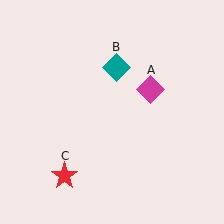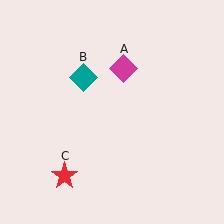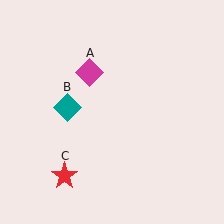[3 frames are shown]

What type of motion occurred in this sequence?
The magenta diamond (object A), teal diamond (object B) rotated counterclockwise around the center of the scene.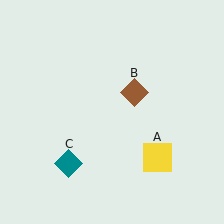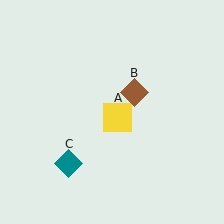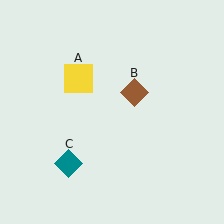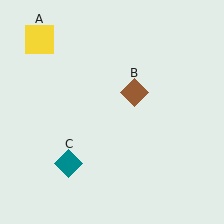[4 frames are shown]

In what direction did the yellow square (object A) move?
The yellow square (object A) moved up and to the left.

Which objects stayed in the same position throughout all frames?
Brown diamond (object B) and teal diamond (object C) remained stationary.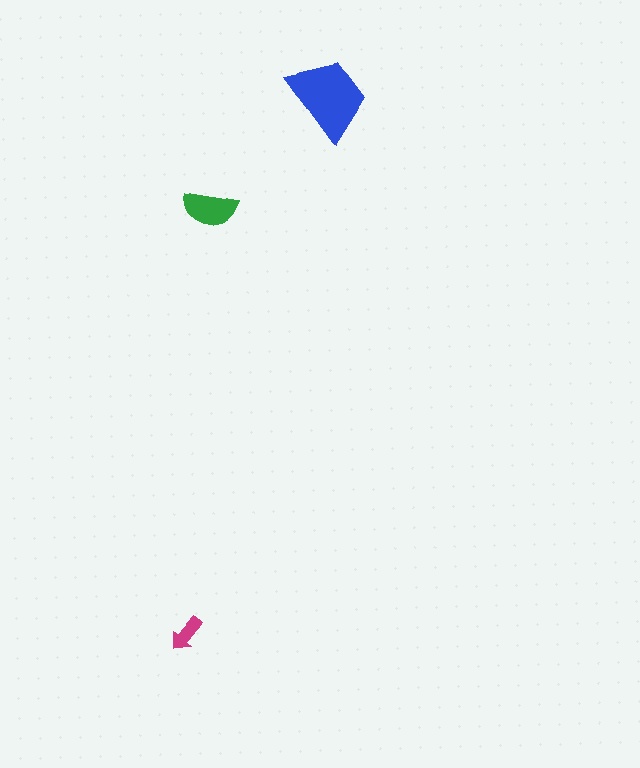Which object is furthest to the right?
The blue trapezoid is rightmost.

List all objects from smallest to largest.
The magenta arrow, the green semicircle, the blue trapezoid.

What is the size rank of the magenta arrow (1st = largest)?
3rd.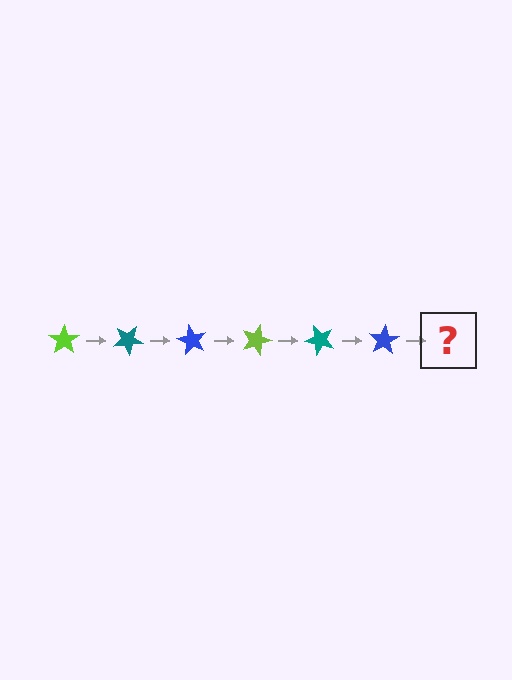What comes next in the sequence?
The next element should be a lime star, rotated 180 degrees from the start.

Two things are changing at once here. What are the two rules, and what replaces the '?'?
The two rules are that it rotates 30 degrees each step and the color cycles through lime, teal, and blue. The '?' should be a lime star, rotated 180 degrees from the start.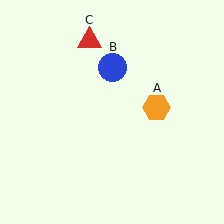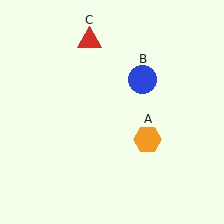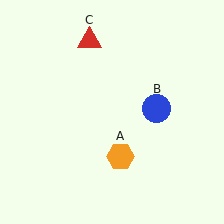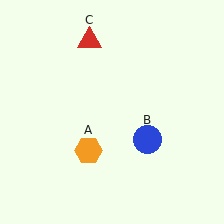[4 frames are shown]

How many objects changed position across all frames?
2 objects changed position: orange hexagon (object A), blue circle (object B).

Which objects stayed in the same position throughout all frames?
Red triangle (object C) remained stationary.